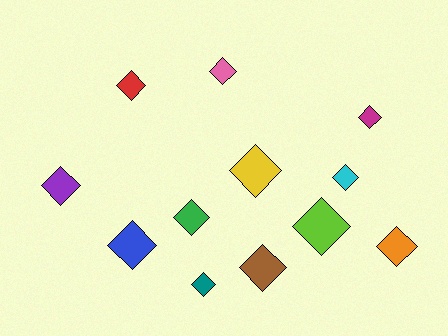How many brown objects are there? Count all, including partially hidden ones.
There is 1 brown object.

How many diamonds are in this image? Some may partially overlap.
There are 12 diamonds.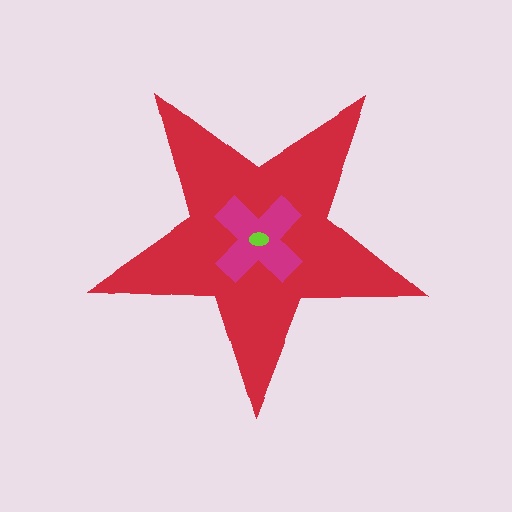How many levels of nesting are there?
3.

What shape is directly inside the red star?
The magenta cross.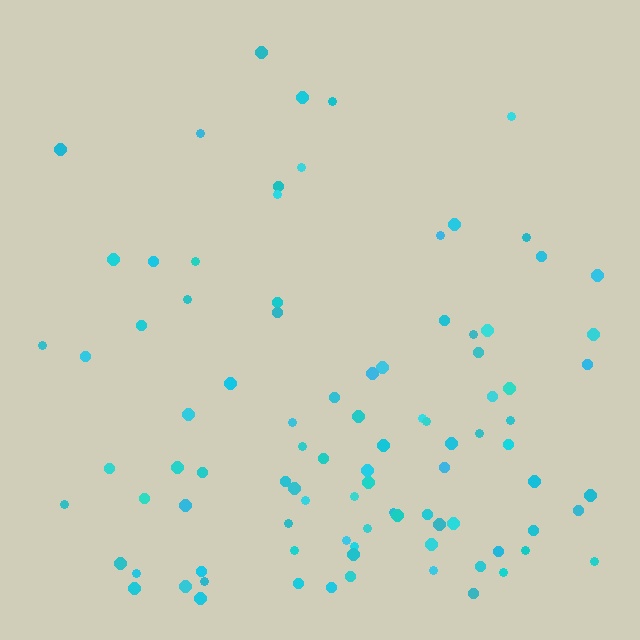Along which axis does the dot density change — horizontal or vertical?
Vertical.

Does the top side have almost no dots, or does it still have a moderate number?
Still a moderate number, just noticeably fewer than the bottom.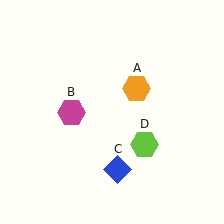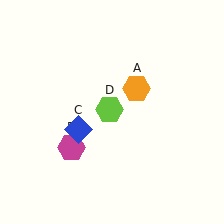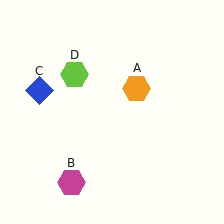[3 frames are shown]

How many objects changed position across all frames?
3 objects changed position: magenta hexagon (object B), blue diamond (object C), lime hexagon (object D).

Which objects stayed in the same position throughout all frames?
Orange hexagon (object A) remained stationary.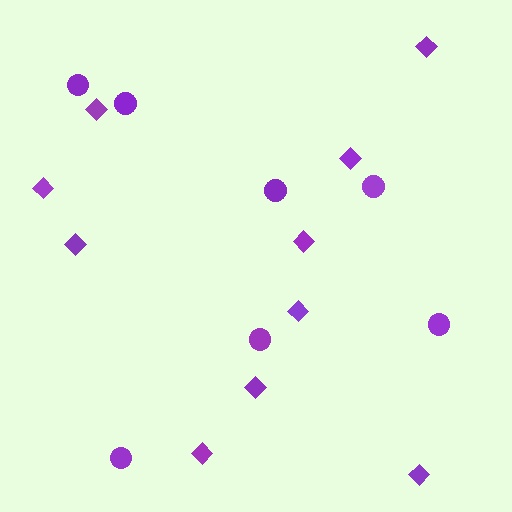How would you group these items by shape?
There are 2 groups: one group of circles (7) and one group of diamonds (10).